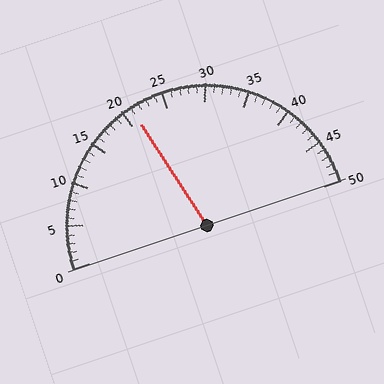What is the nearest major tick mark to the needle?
The nearest major tick mark is 20.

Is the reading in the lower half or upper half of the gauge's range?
The reading is in the lower half of the range (0 to 50).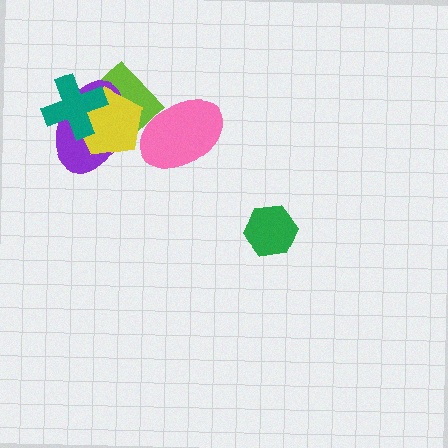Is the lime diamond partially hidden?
Yes, it is partially covered by another shape.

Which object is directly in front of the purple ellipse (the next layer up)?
The yellow pentagon is directly in front of the purple ellipse.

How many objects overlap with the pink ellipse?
1 object overlaps with the pink ellipse.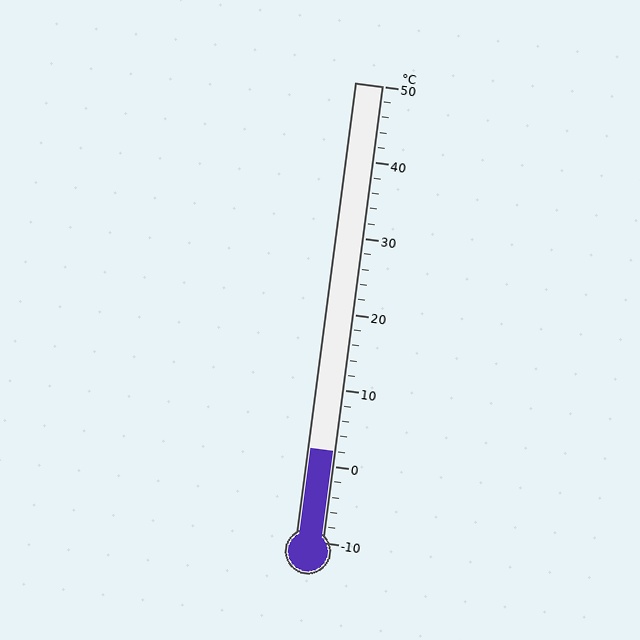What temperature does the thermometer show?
The thermometer shows approximately 2°C.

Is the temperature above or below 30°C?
The temperature is below 30°C.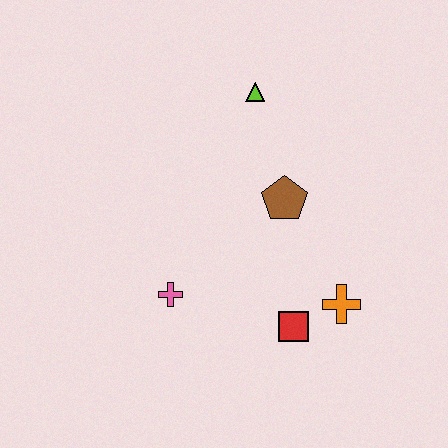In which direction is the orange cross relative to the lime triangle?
The orange cross is below the lime triangle.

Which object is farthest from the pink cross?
The lime triangle is farthest from the pink cross.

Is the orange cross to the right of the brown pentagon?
Yes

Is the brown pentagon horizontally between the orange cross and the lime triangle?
Yes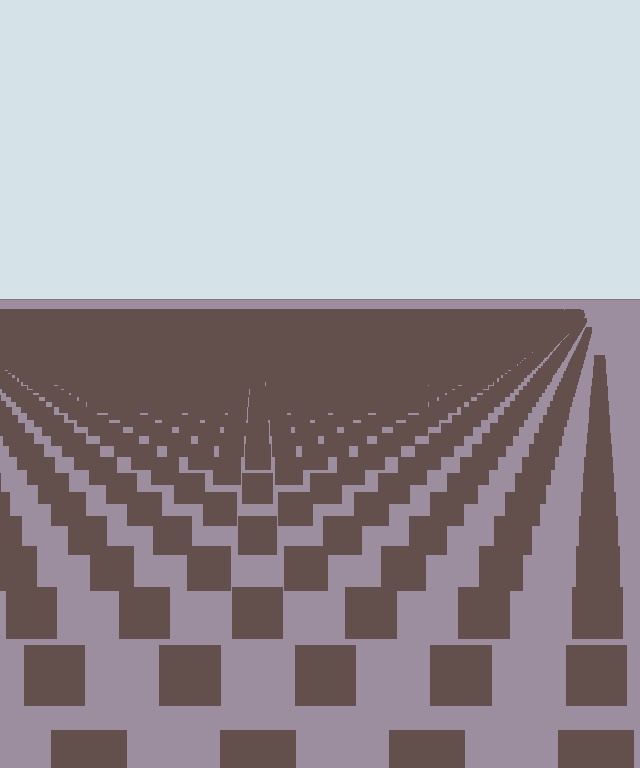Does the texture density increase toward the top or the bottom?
Density increases toward the top.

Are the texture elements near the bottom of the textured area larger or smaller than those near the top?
Larger. Near the bottom, elements are closer to the viewer and appear at a bigger on-screen size.